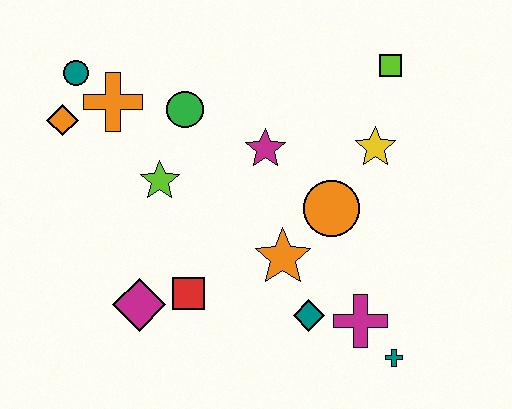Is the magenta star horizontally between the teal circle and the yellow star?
Yes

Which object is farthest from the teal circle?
The teal cross is farthest from the teal circle.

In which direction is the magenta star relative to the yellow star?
The magenta star is to the left of the yellow star.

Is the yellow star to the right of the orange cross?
Yes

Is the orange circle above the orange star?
Yes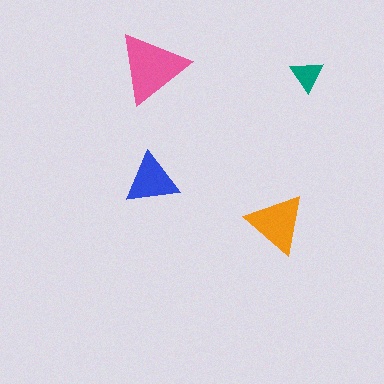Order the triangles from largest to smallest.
the pink one, the orange one, the blue one, the teal one.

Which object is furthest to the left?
The blue triangle is leftmost.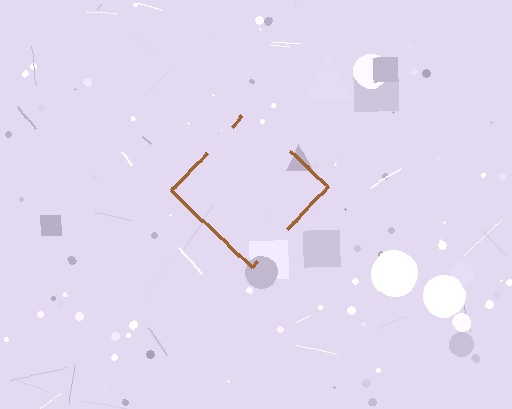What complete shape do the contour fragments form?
The contour fragments form a diamond.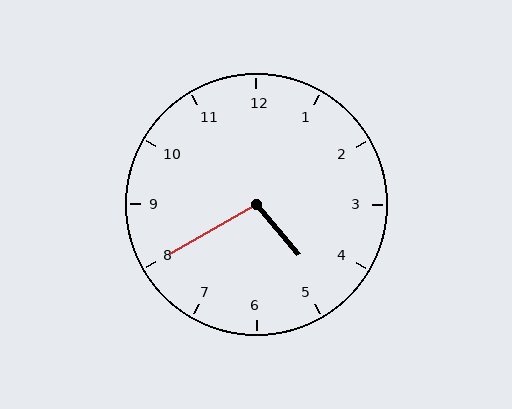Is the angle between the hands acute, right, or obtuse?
It is obtuse.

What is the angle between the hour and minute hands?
Approximately 100 degrees.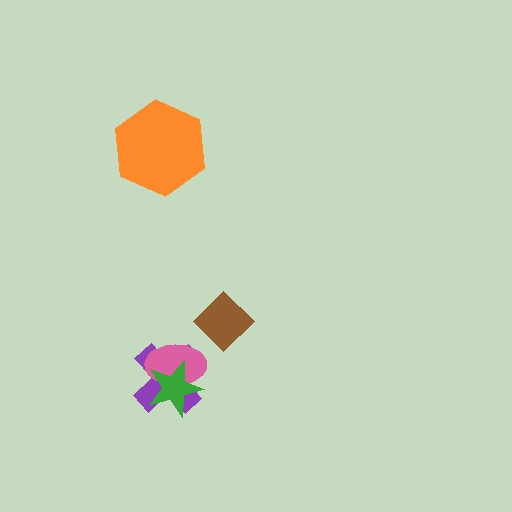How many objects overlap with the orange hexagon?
0 objects overlap with the orange hexagon.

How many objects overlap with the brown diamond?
0 objects overlap with the brown diamond.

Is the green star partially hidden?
No, no other shape covers it.